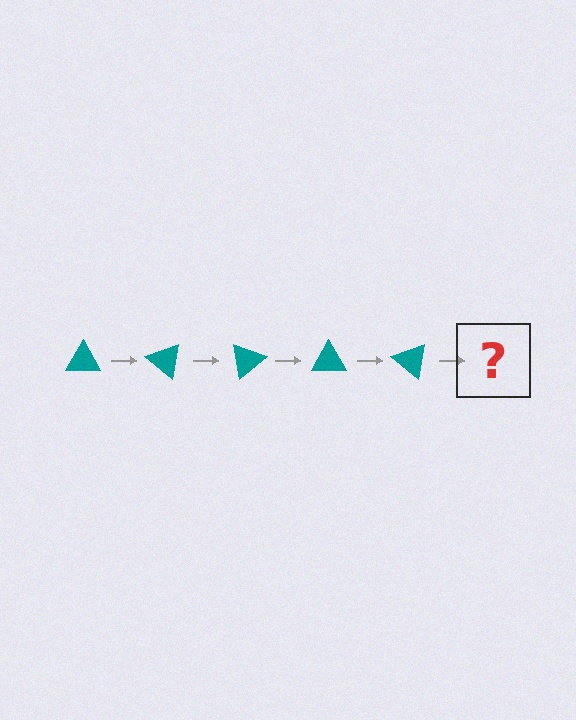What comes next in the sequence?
The next element should be a teal triangle rotated 200 degrees.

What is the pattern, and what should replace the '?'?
The pattern is that the triangle rotates 40 degrees each step. The '?' should be a teal triangle rotated 200 degrees.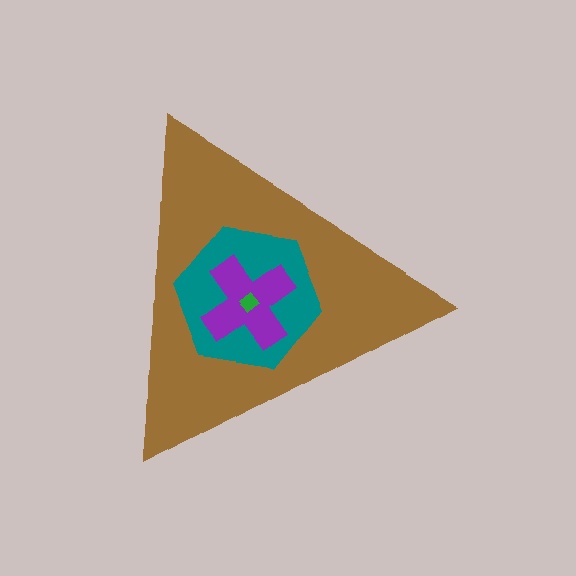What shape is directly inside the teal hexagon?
The purple cross.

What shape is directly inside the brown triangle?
The teal hexagon.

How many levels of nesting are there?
4.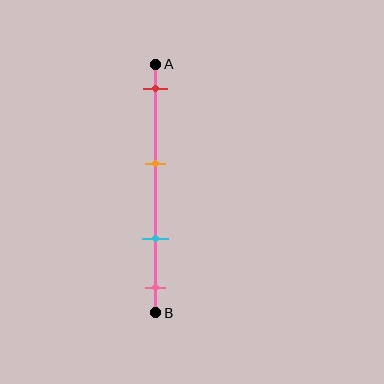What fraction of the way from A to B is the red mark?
The red mark is approximately 10% (0.1) of the way from A to B.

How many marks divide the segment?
There are 4 marks dividing the segment.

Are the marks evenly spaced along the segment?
No, the marks are not evenly spaced.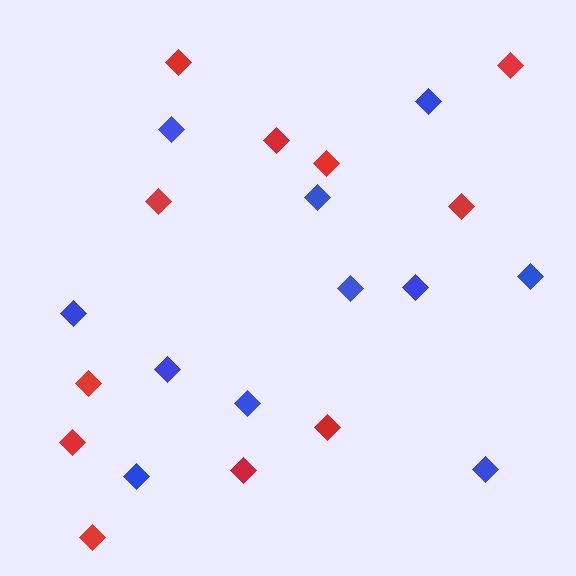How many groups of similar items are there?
There are 2 groups: one group of blue diamonds (11) and one group of red diamonds (11).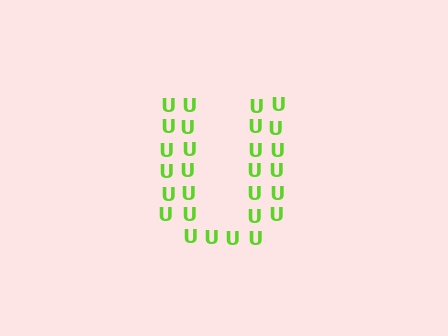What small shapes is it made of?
It is made of small letter U's.